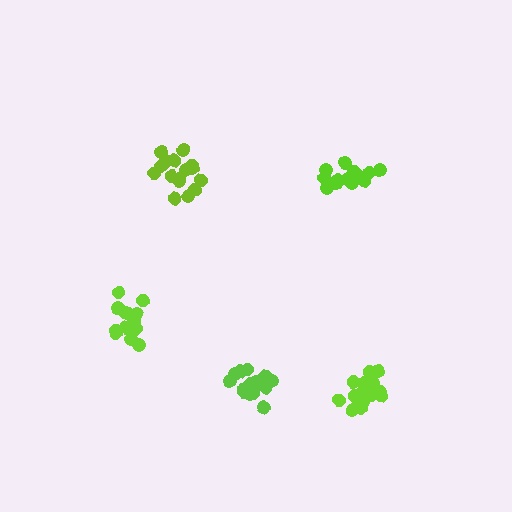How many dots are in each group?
Group 1: 14 dots, Group 2: 17 dots, Group 3: 16 dots, Group 4: 14 dots, Group 5: 17 dots (78 total).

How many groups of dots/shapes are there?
There are 5 groups.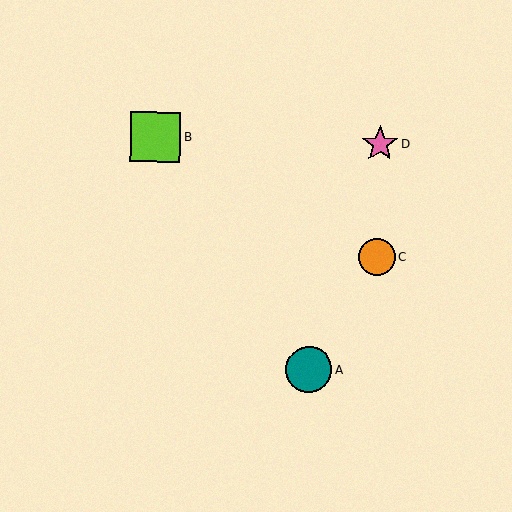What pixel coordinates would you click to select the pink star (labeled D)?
Click at (380, 143) to select the pink star D.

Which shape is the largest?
The lime square (labeled B) is the largest.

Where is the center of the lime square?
The center of the lime square is at (155, 137).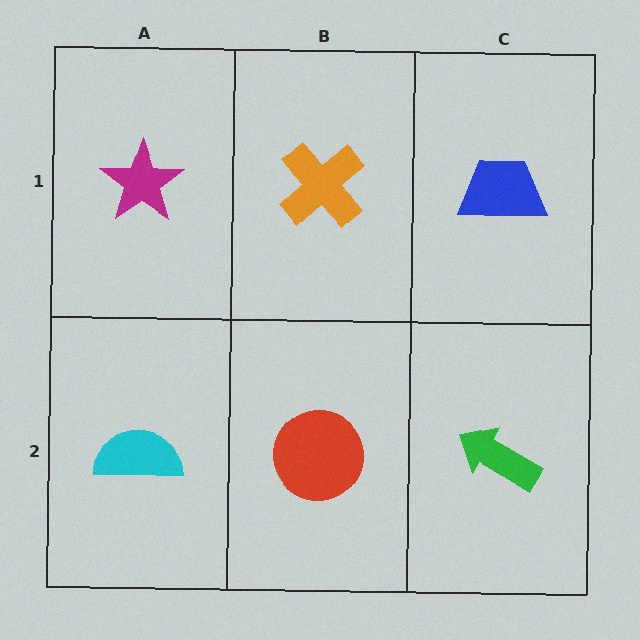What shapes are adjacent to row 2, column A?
A magenta star (row 1, column A), a red circle (row 2, column B).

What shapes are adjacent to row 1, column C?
A green arrow (row 2, column C), an orange cross (row 1, column B).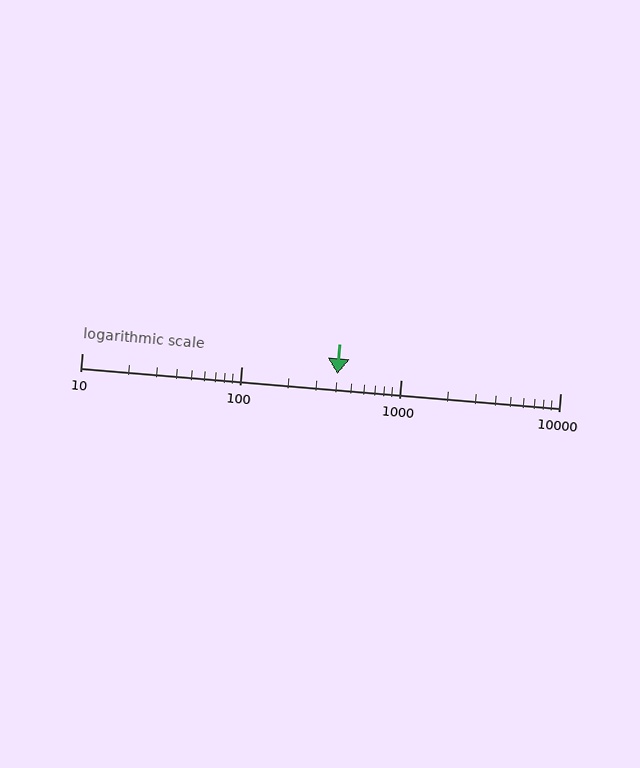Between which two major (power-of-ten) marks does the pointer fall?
The pointer is between 100 and 1000.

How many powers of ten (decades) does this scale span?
The scale spans 3 decades, from 10 to 10000.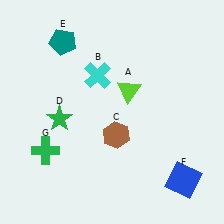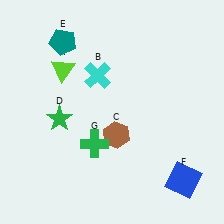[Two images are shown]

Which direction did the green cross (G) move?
The green cross (G) moved right.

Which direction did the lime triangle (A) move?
The lime triangle (A) moved left.